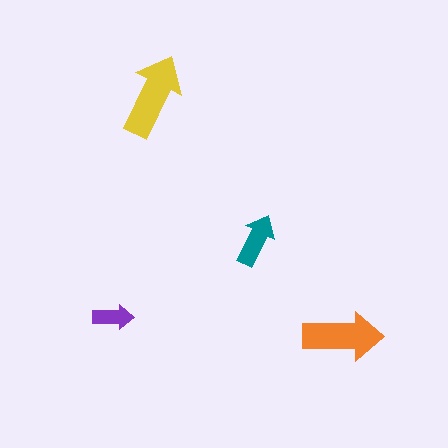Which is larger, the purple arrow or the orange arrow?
The orange one.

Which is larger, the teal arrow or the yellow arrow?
The yellow one.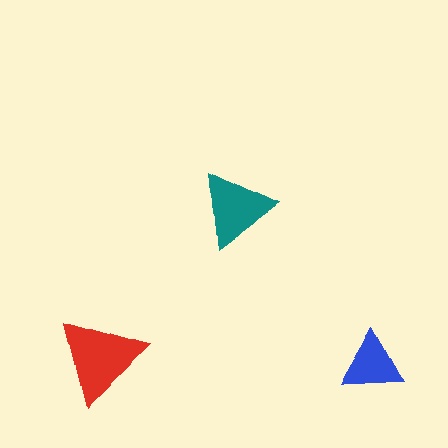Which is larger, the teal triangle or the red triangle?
The red one.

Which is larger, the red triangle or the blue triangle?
The red one.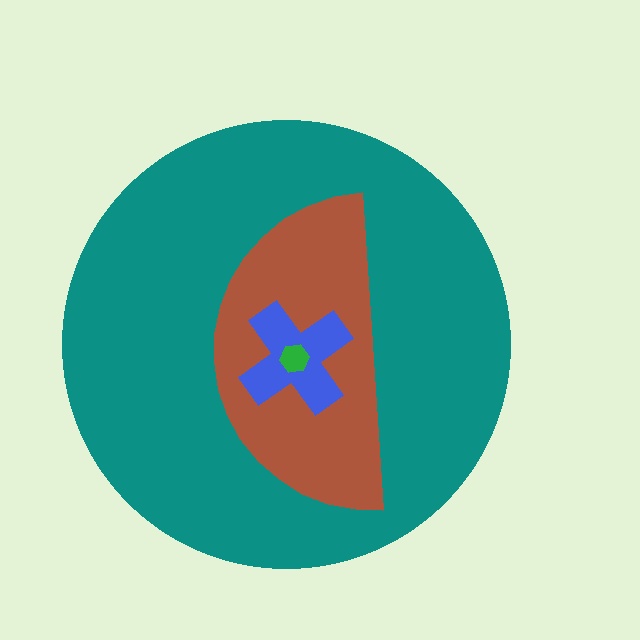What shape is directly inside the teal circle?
The brown semicircle.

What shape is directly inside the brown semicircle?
The blue cross.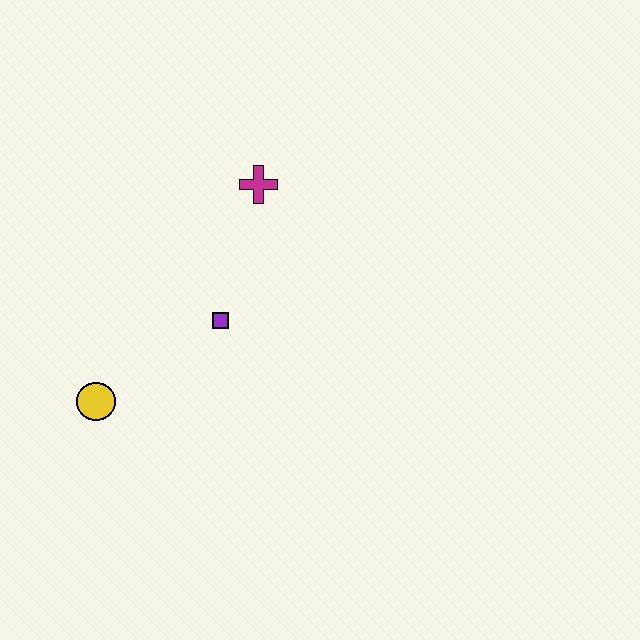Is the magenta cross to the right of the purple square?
Yes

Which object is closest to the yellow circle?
The purple square is closest to the yellow circle.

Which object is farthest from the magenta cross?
The yellow circle is farthest from the magenta cross.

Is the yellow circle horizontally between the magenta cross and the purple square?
No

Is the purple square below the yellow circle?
No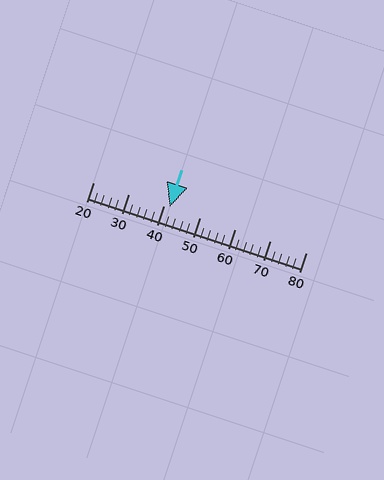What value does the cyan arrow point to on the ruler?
The cyan arrow points to approximately 42.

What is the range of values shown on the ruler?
The ruler shows values from 20 to 80.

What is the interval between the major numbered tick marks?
The major tick marks are spaced 10 units apart.